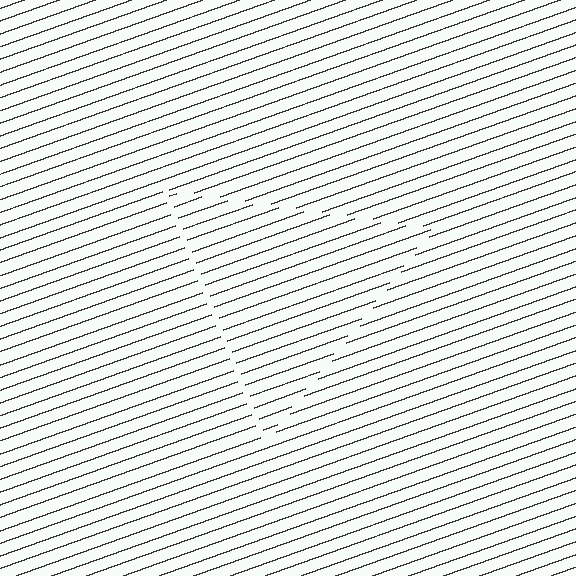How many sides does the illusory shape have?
3 sides — the line-ends trace a triangle.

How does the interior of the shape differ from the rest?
The interior of the shape contains the same grating, shifted by half a period — the contour is defined by the phase discontinuity where line-ends from the inner and outer gratings abut.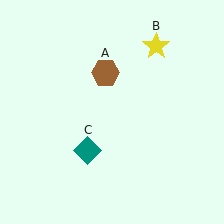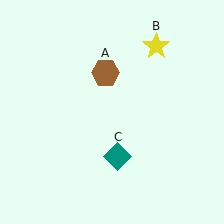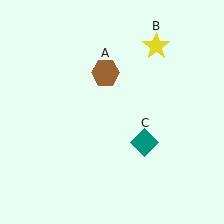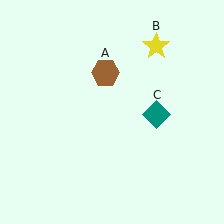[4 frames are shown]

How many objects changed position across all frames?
1 object changed position: teal diamond (object C).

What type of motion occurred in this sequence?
The teal diamond (object C) rotated counterclockwise around the center of the scene.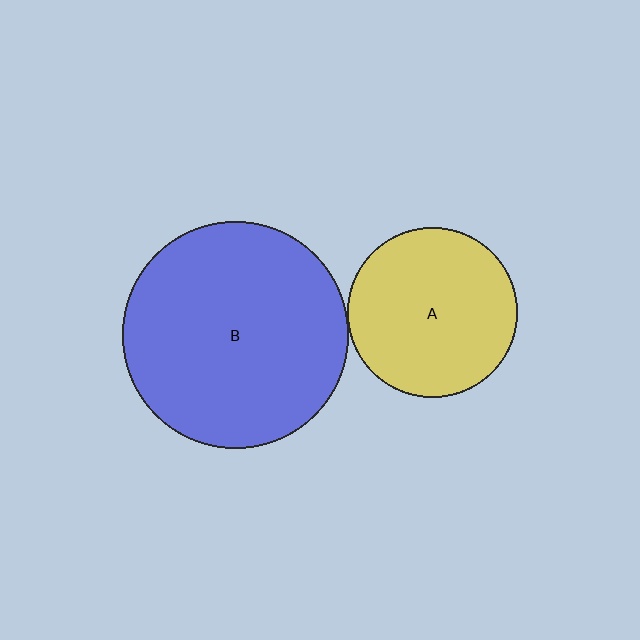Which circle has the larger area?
Circle B (blue).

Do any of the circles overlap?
No, none of the circles overlap.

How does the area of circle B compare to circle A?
Approximately 1.8 times.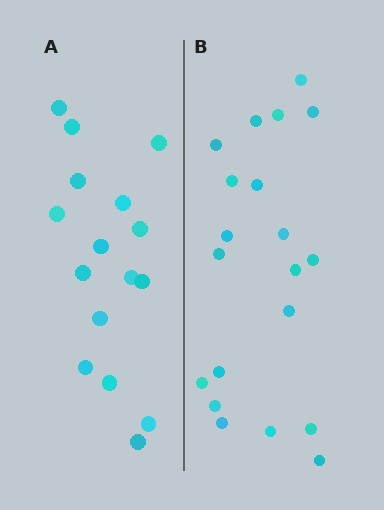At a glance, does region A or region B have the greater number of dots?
Region B (the right region) has more dots.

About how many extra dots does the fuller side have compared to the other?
Region B has about 4 more dots than region A.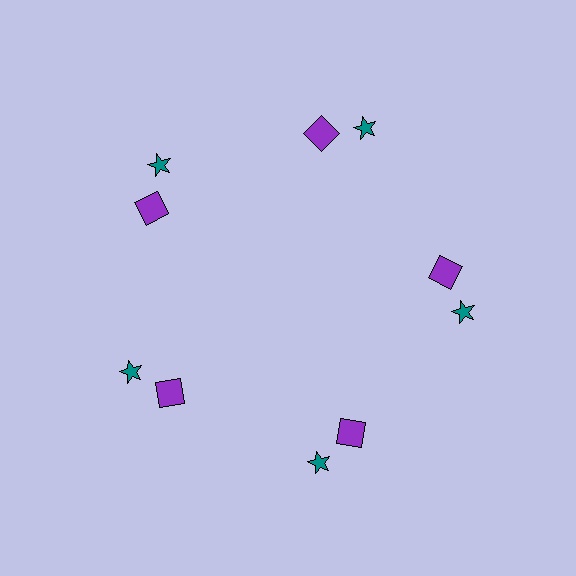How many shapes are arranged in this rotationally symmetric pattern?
There are 10 shapes, arranged in 5 groups of 2.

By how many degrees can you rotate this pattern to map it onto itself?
The pattern maps onto itself every 72 degrees of rotation.